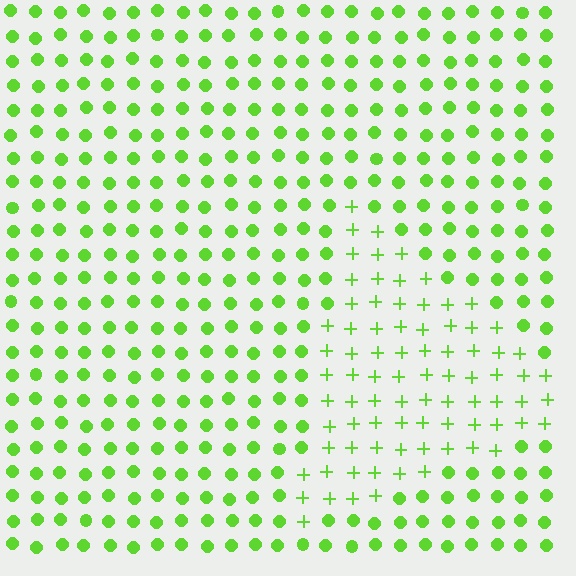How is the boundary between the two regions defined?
The boundary is defined by a change in element shape: plus signs inside vs. circles outside. All elements share the same color and spacing.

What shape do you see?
I see a triangle.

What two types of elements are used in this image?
The image uses plus signs inside the triangle region and circles outside it.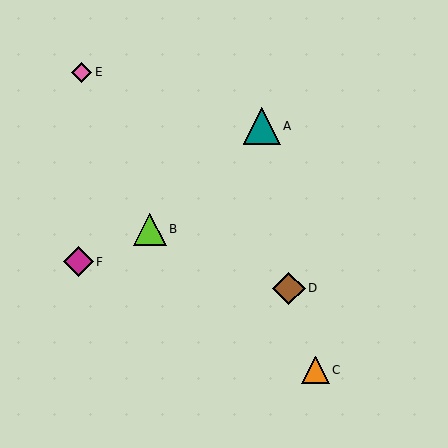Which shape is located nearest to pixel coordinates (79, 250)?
The magenta diamond (labeled F) at (78, 262) is nearest to that location.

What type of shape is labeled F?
Shape F is a magenta diamond.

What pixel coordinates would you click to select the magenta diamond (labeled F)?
Click at (78, 262) to select the magenta diamond F.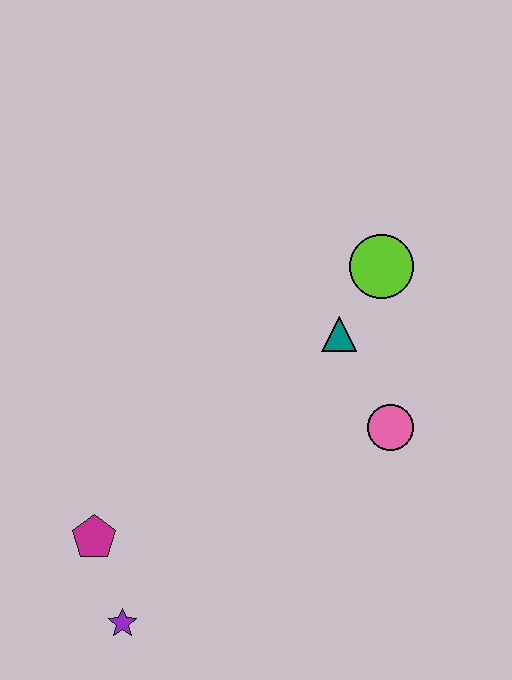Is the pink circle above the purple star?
Yes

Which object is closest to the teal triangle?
The lime circle is closest to the teal triangle.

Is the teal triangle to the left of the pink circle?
Yes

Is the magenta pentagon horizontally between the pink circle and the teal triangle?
No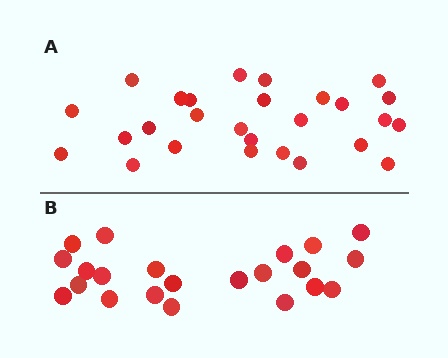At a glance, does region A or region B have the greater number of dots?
Region A (the top region) has more dots.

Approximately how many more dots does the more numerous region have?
Region A has about 5 more dots than region B.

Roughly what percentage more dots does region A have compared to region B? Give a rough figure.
About 25% more.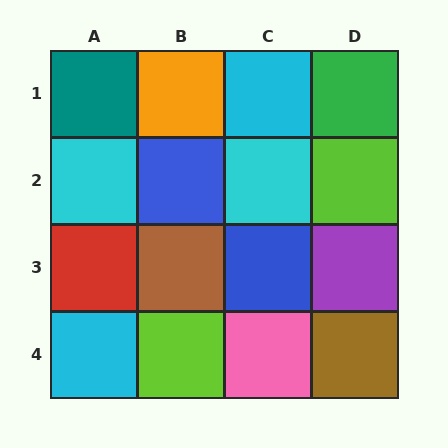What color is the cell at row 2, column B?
Blue.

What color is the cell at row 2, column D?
Lime.